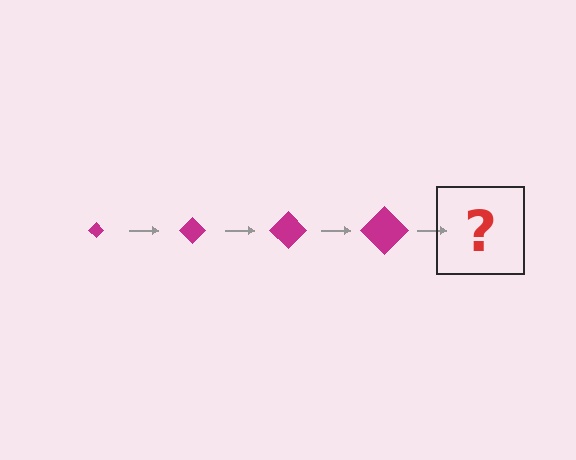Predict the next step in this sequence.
The next step is a magenta diamond, larger than the previous one.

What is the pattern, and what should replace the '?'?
The pattern is that the diamond gets progressively larger each step. The '?' should be a magenta diamond, larger than the previous one.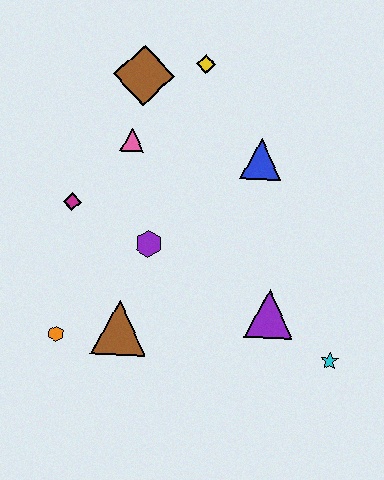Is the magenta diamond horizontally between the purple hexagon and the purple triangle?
No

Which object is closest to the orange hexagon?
The brown triangle is closest to the orange hexagon.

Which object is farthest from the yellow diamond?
The cyan star is farthest from the yellow diamond.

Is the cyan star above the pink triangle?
No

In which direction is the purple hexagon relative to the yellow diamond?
The purple hexagon is below the yellow diamond.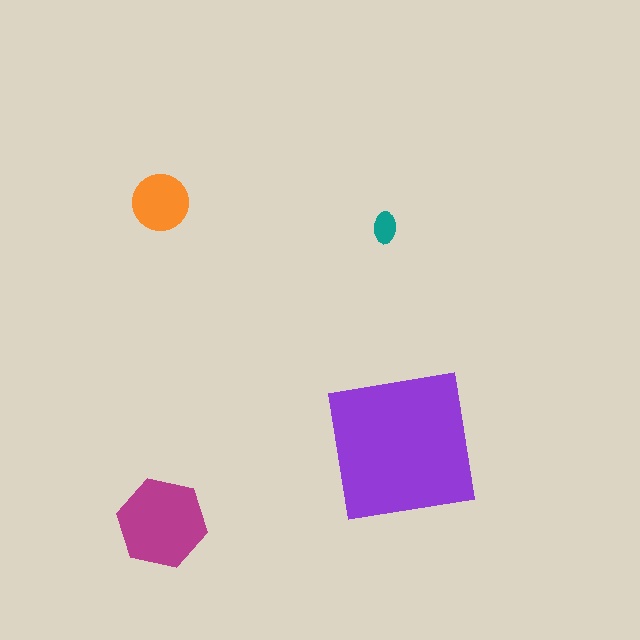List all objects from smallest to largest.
The teal ellipse, the orange circle, the magenta hexagon, the purple square.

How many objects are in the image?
There are 4 objects in the image.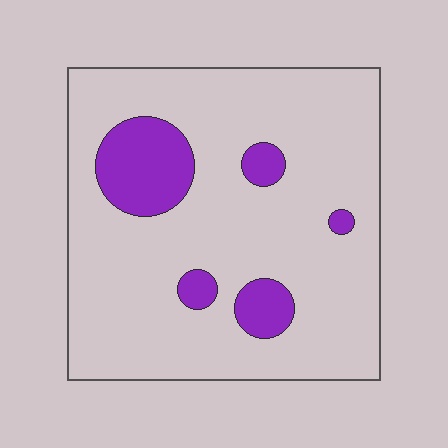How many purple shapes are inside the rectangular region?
5.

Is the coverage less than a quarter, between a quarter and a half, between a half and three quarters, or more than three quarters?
Less than a quarter.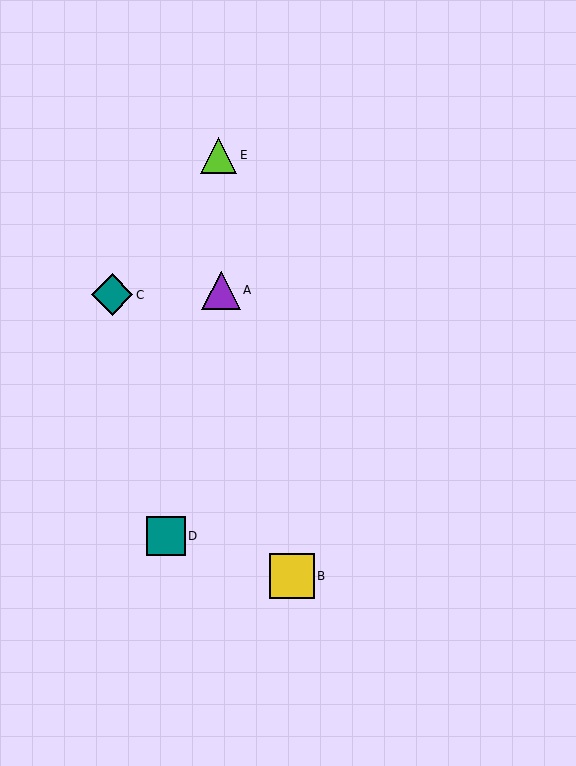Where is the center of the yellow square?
The center of the yellow square is at (292, 576).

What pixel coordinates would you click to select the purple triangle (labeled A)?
Click at (221, 290) to select the purple triangle A.